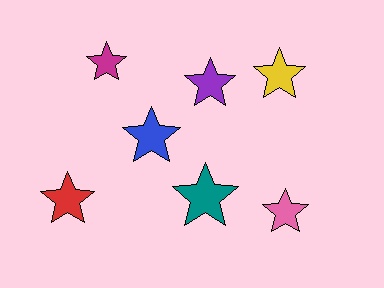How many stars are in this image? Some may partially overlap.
There are 7 stars.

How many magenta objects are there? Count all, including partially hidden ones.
There is 1 magenta object.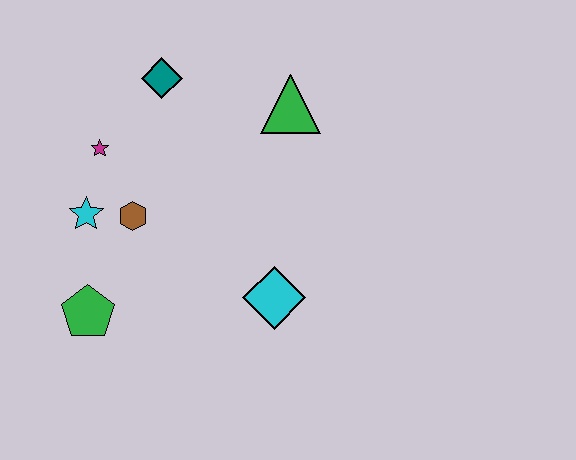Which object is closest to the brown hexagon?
The cyan star is closest to the brown hexagon.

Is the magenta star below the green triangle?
Yes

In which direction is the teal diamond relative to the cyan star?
The teal diamond is above the cyan star.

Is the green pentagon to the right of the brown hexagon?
No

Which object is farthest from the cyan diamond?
The teal diamond is farthest from the cyan diamond.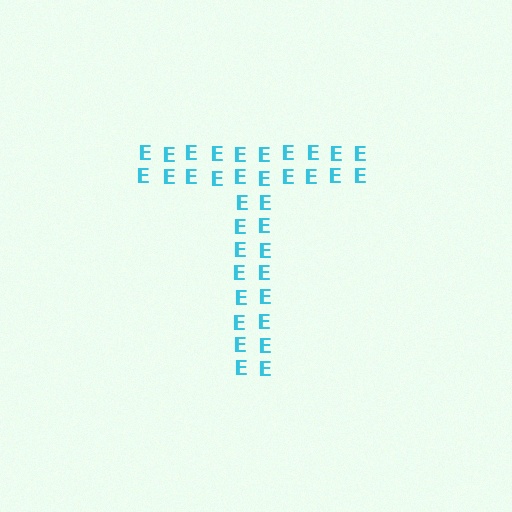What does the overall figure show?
The overall figure shows the letter T.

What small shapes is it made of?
It is made of small letter E's.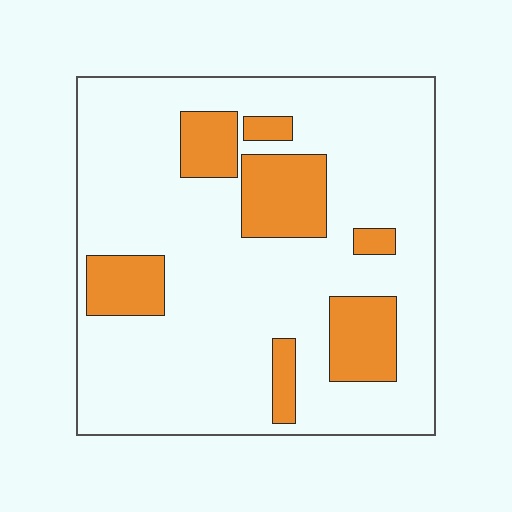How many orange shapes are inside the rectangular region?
7.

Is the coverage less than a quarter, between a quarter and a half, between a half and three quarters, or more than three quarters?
Less than a quarter.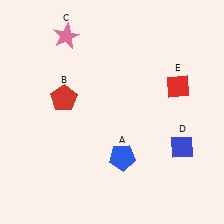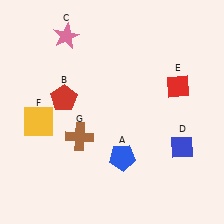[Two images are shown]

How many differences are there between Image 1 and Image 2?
There are 2 differences between the two images.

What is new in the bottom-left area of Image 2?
A yellow square (F) was added in the bottom-left area of Image 2.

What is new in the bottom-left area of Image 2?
A brown cross (G) was added in the bottom-left area of Image 2.